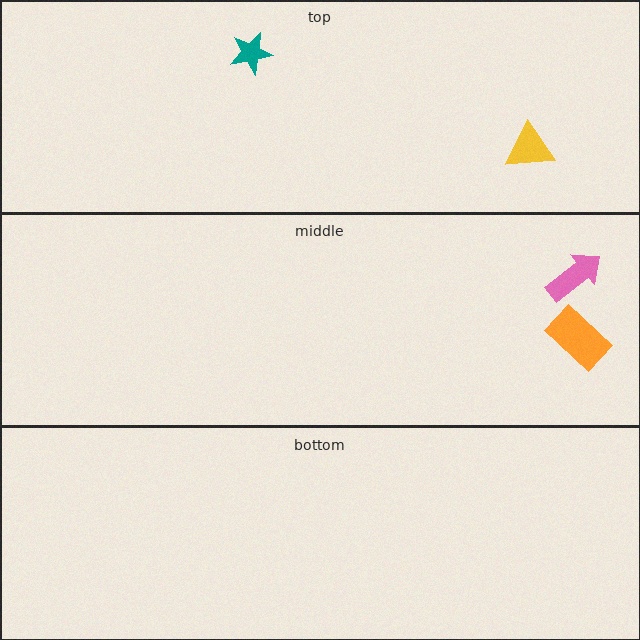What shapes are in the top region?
The yellow triangle, the teal star.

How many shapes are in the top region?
2.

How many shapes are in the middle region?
2.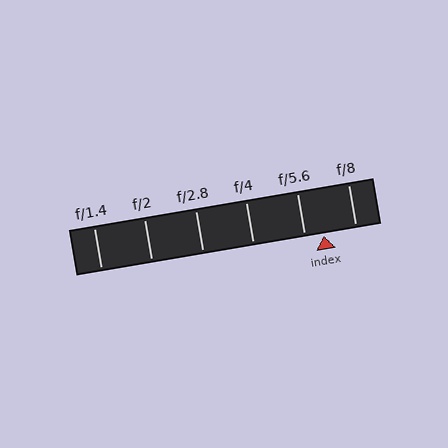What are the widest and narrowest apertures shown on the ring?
The widest aperture shown is f/1.4 and the narrowest is f/8.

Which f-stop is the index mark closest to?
The index mark is closest to f/5.6.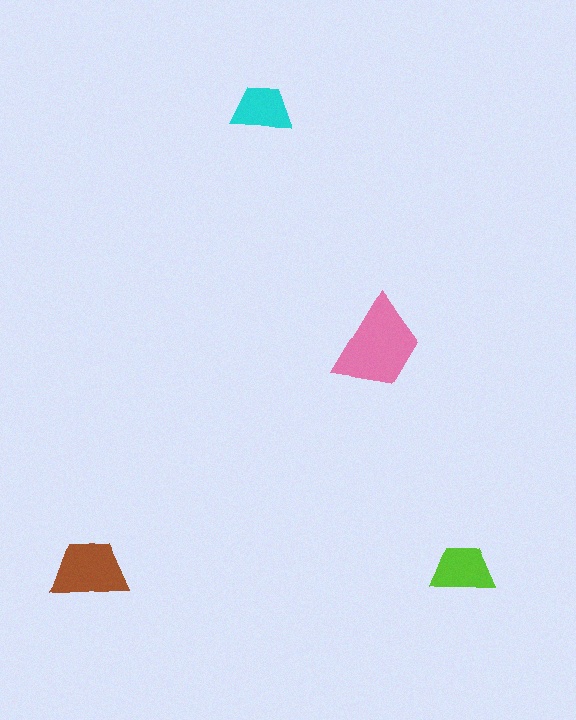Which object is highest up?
The cyan trapezoid is topmost.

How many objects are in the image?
There are 4 objects in the image.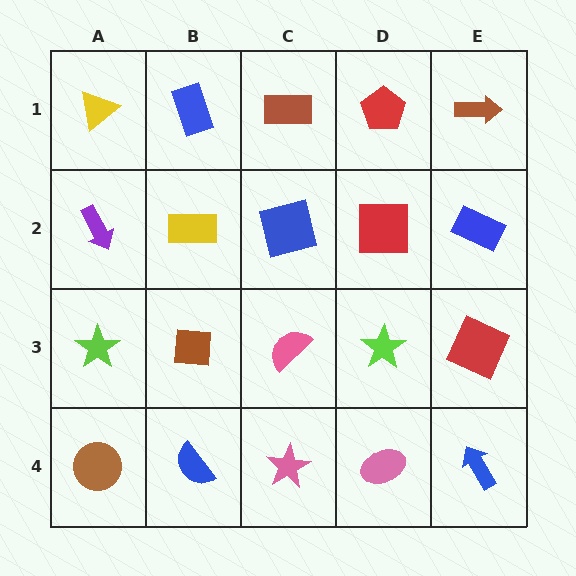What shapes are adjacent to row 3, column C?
A blue square (row 2, column C), a pink star (row 4, column C), a brown square (row 3, column B), a lime star (row 3, column D).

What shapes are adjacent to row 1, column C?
A blue square (row 2, column C), a blue rectangle (row 1, column B), a red pentagon (row 1, column D).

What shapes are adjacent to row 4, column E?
A red square (row 3, column E), a pink ellipse (row 4, column D).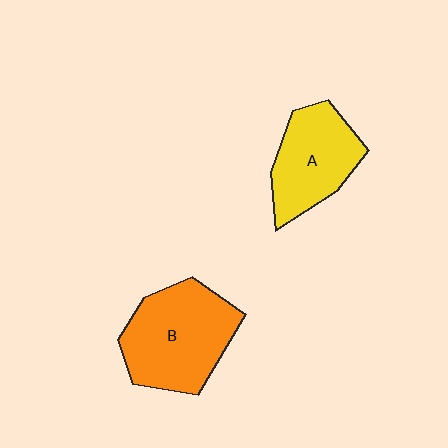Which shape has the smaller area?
Shape A (yellow).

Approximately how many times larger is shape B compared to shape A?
Approximately 1.3 times.